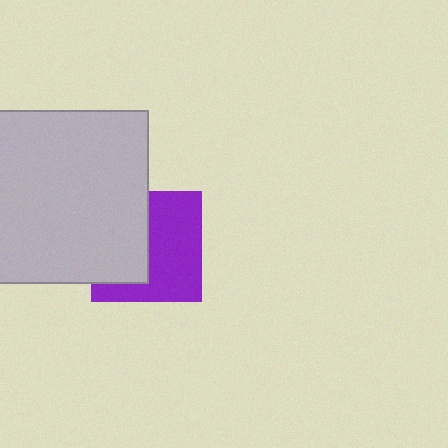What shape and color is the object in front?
The object in front is a light gray square.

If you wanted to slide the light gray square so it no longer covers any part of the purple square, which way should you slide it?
Slide it left — that is the most direct way to separate the two shapes.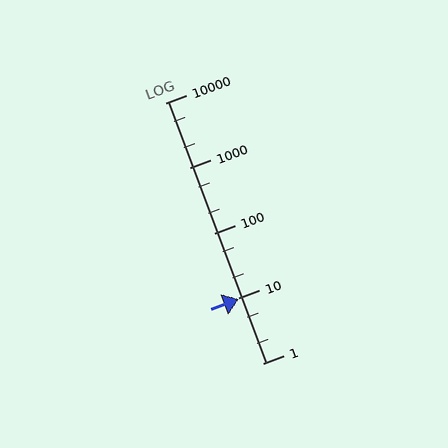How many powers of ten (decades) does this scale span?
The scale spans 4 decades, from 1 to 10000.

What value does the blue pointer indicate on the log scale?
The pointer indicates approximately 9.6.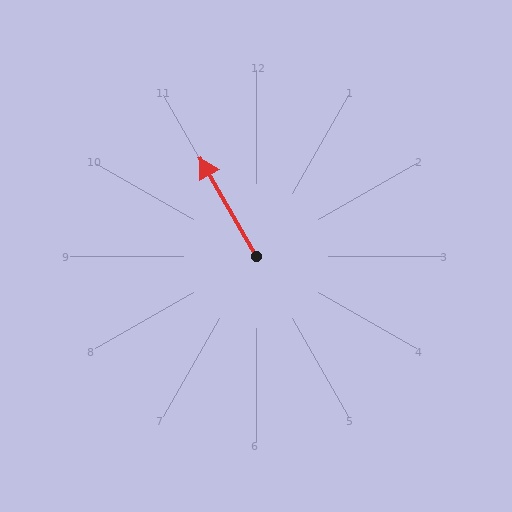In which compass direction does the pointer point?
Northwest.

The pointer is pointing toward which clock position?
Roughly 11 o'clock.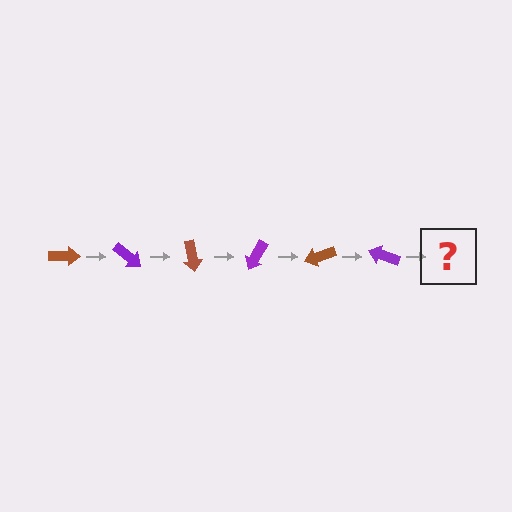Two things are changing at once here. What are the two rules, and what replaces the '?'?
The two rules are that it rotates 40 degrees each step and the color cycles through brown and purple. The '?' should be a brown arrow, rotated 240 degrees from the start.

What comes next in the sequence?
The next element should be a brown arrow, rotated 240 degrees from the start.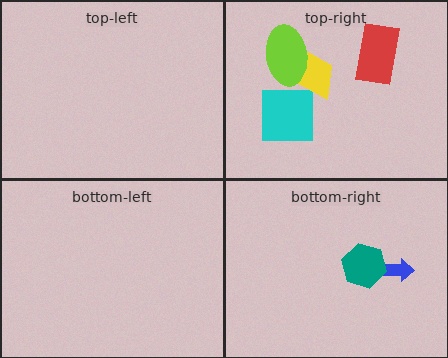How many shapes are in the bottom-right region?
2.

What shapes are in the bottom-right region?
The blue arrow, the teal hexagon.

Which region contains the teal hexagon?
The bottom-right region.